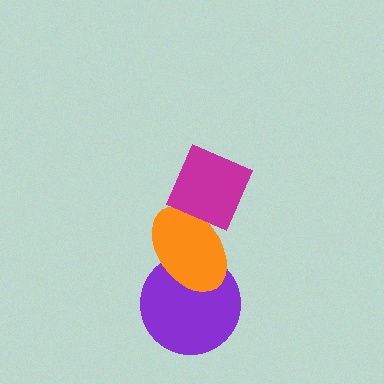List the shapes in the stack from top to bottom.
From top to bottom: the magenta diamond, the orange ellipse, the purple circle.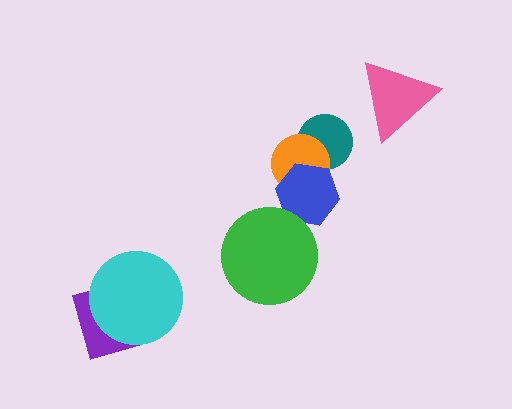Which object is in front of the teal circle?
The orange circle is in front of the teal circle.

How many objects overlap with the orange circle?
2 objects overlap with the orange circle.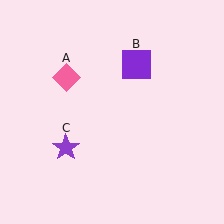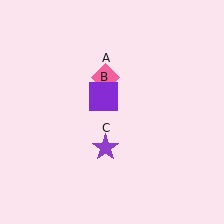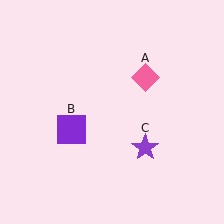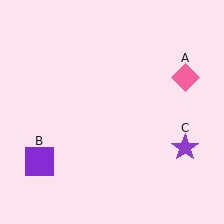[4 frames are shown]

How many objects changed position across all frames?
3 objects changed position: pink diamond (object A), purple square (object B), purple star (object C).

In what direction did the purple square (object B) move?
The purple square (object B) moved down and to the left.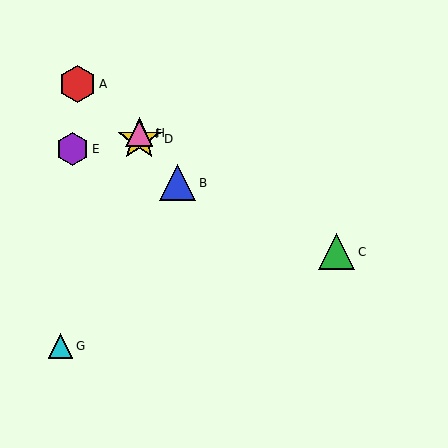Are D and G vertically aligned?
No, D is at x≈139 and G is at x≈60.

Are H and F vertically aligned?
Yes, both are at x≈139.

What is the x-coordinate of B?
Object B is at x≈178.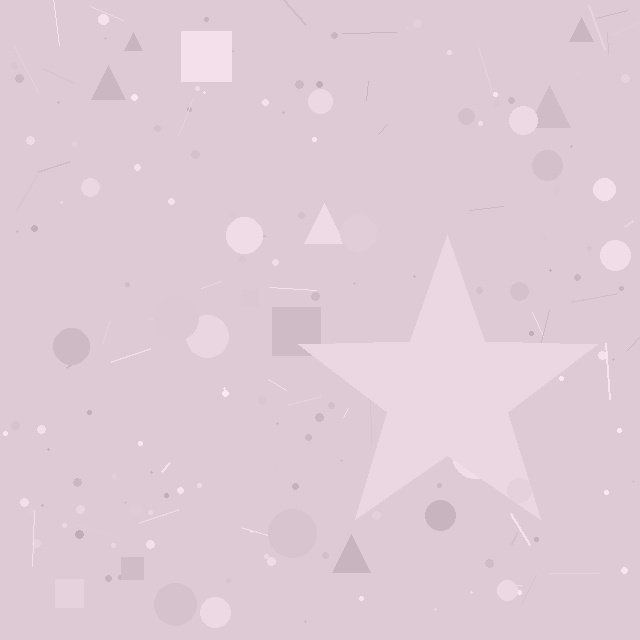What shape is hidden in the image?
A star is hidden in the image.